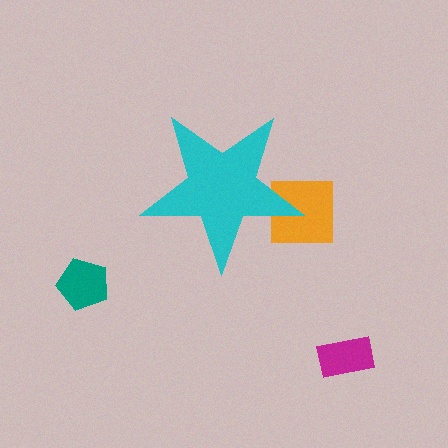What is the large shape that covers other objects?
A cyan star.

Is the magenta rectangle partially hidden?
No, the magenta rectangle is fully visible.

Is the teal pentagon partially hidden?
No, the teal pentagon is fully visible.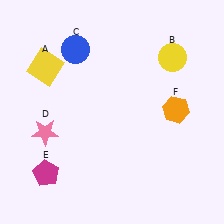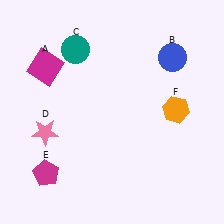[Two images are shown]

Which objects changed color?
A changed from yellow to magenta. B changed from yellow to blue. C changed from blue to teal.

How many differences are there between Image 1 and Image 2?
There are 3 differences between the two images.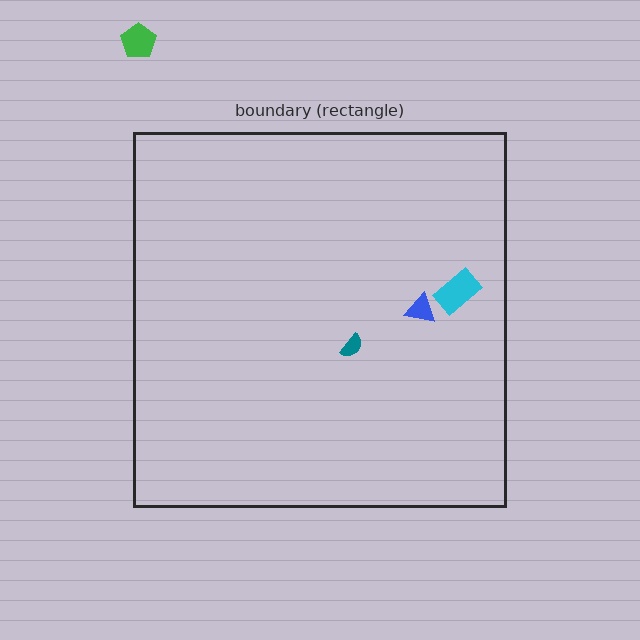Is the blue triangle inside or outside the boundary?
Inside.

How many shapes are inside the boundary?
3 inside, 1 outside.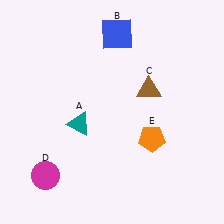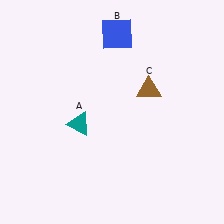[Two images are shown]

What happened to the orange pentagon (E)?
The orange pentagon (E) was removed in Image 2. It was in the bottom-right area of Image 1.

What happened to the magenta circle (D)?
The magenta circle (D) was removed in Image 2. It was in the bottom-left area of Image 1.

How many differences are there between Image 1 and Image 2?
There are 2 differences between the two images.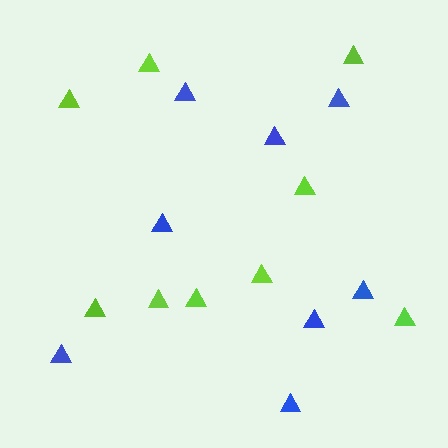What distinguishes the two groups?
There are 2 groups: one group of blue triangles (8) and one group of lime triangles (9).